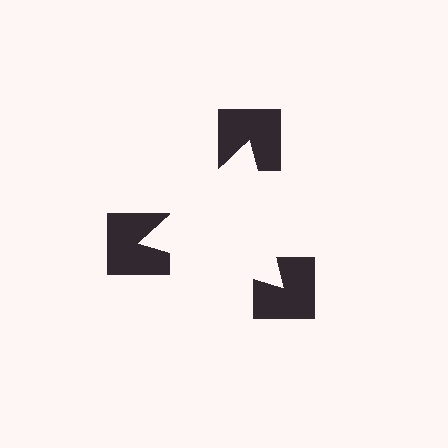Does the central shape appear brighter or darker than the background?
It typically appears slightly brighter than the background, even though no actual brightness change is drawn.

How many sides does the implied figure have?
3 sides.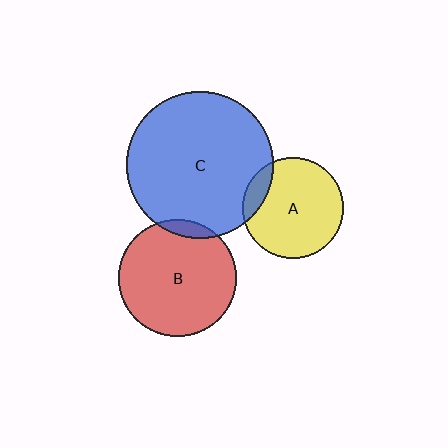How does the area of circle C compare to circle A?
Approximately 2.1 times.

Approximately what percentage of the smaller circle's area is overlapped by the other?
Approximately 5%.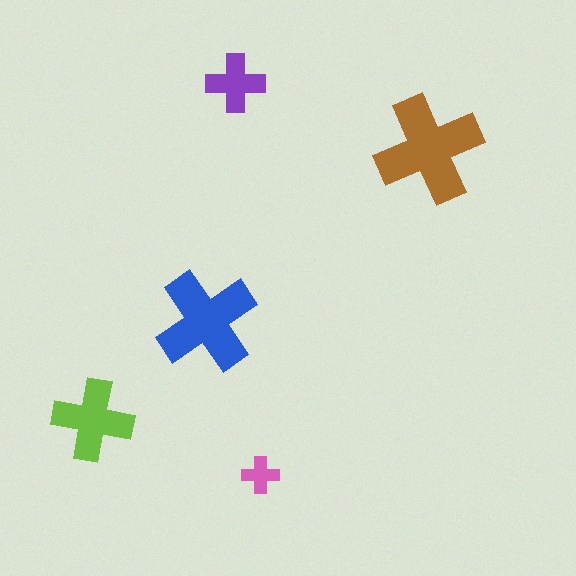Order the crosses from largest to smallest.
the brown one, the blue one, the lime one, the purple one, the pink one.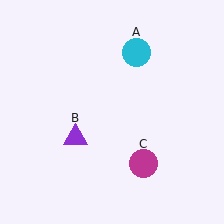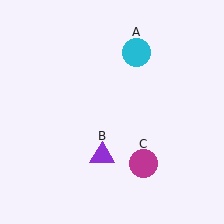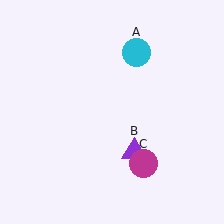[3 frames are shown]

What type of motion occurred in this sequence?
The purple triangle (object B) rotated counterclockwise around the center of the scene.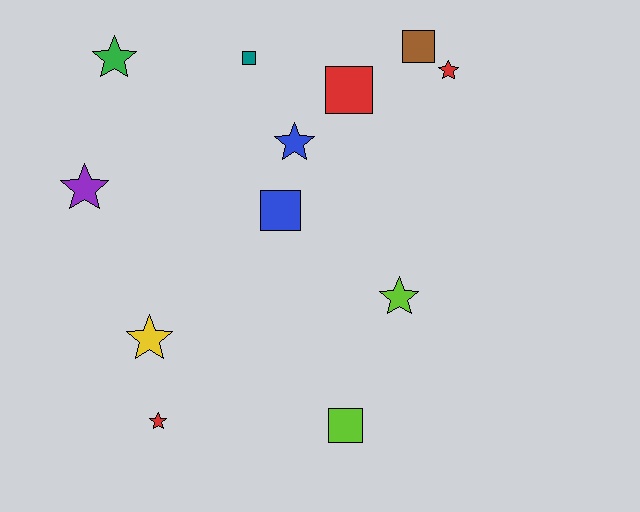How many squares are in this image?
There are 5 squares.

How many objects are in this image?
There are 12 objects.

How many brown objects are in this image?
There is 1 brown object.